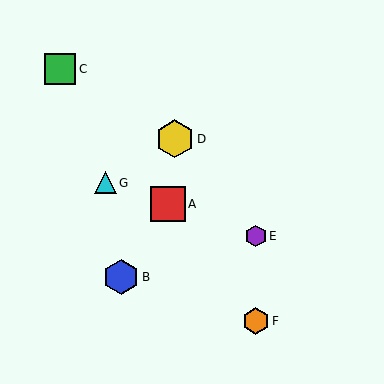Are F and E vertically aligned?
Yes, both are at x≈256.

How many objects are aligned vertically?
2 objects (E, F) are aligned vertically.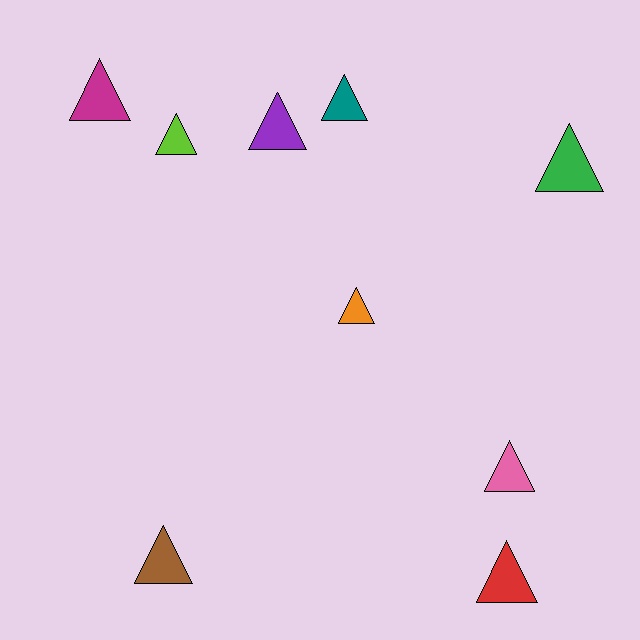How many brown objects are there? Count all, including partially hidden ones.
There is 1 brown object.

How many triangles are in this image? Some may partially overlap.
There are 9 triangles.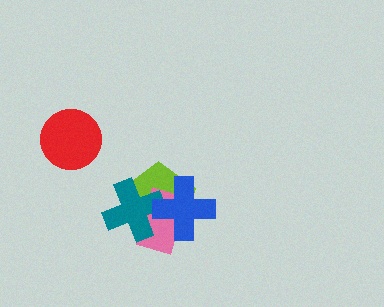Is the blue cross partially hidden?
No, no other shape covers it.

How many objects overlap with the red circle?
0 objects overlap with the red circle.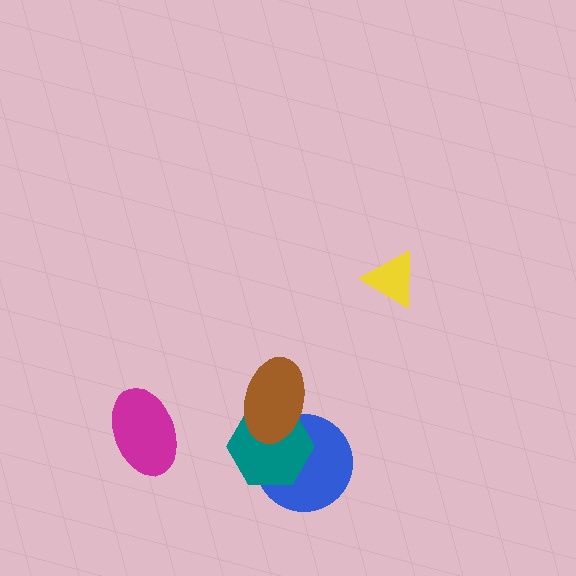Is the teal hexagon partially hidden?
Yes, it is partially covered by another shape.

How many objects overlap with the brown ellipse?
2 objects overlap with the brown ellipse.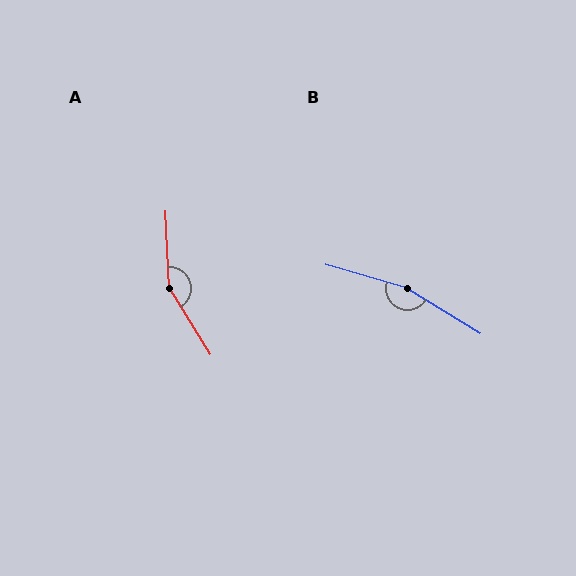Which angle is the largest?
B, at approximately 165 degrees.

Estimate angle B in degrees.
Approximately 165 degrees.